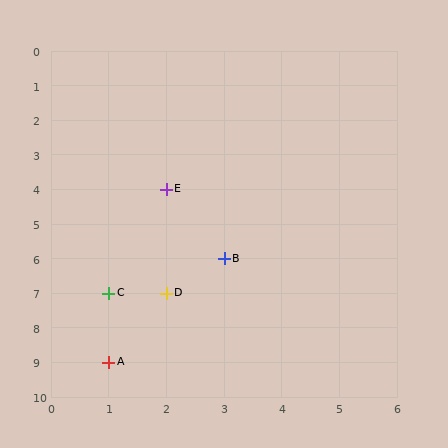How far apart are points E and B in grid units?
Points E and B are 1 column and 2 rows apart (about 2.2 grid units diagonally).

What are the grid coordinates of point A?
Point A is at grid coordinates (1, 9).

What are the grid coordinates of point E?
Point E is at grid coordinates (2, 4).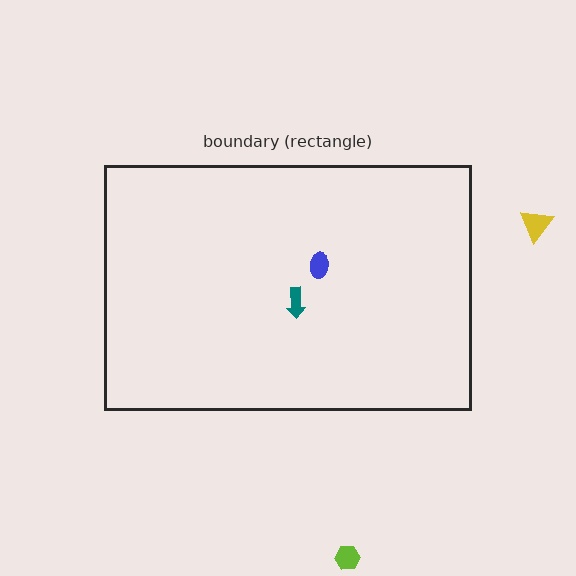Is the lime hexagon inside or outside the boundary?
Outside.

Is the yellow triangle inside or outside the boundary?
Outside.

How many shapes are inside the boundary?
2 inside, 2 outside.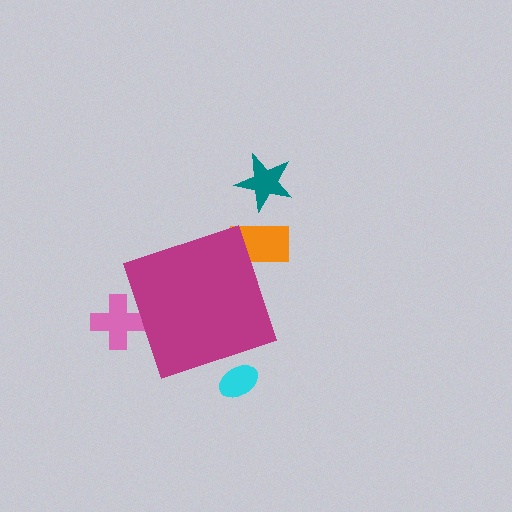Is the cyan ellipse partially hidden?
Yes, the cyan ellipse is partially hidden behind the magenta diamond.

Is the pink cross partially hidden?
Yes, the pink cross is partially hidden behind the magenta diamond.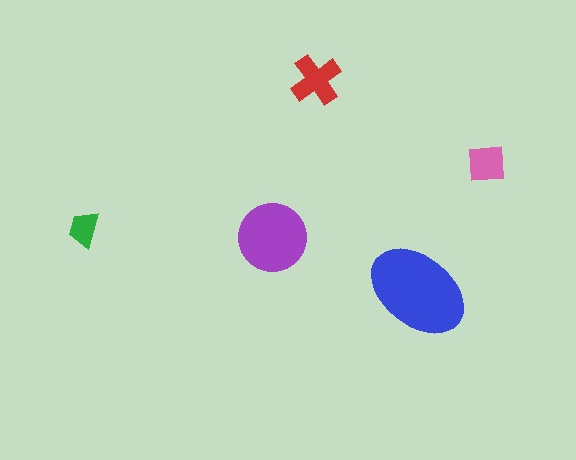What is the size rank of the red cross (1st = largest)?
3rd.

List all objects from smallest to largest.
The green trapezoid, the pink square, the red cross, the purple circle, the blue ellipse.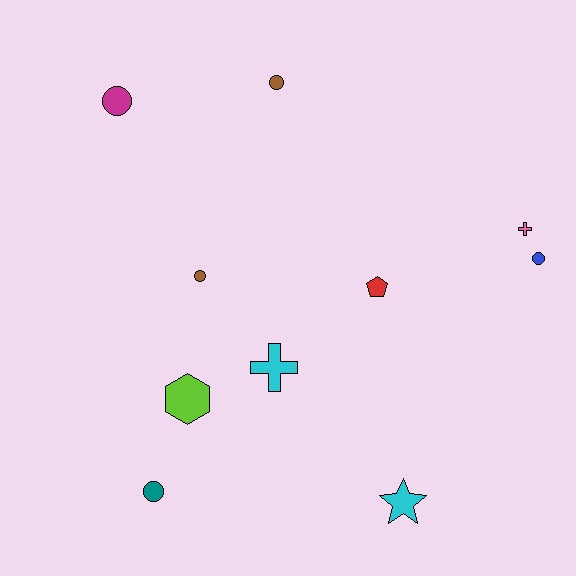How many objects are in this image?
There are 10 objects.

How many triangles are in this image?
There are no triangles.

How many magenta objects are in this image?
There is 1 magenta object.